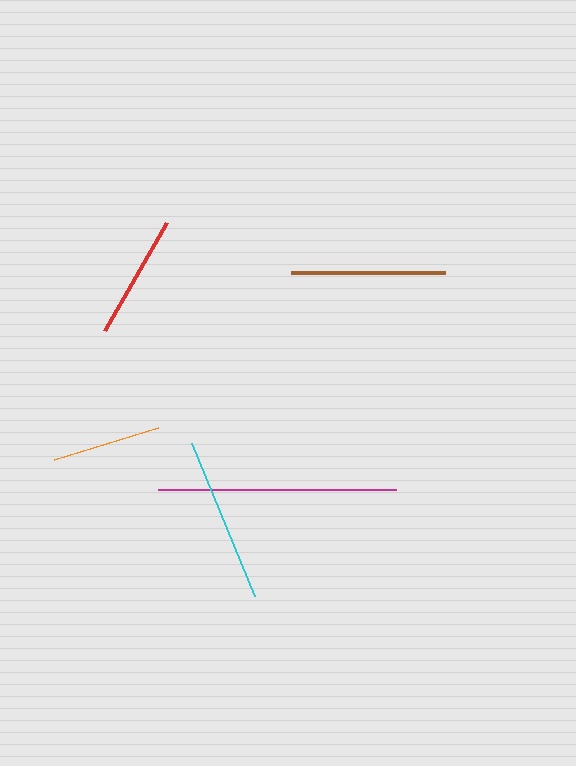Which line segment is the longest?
The magenta line is the longest at approximately 237 pixels.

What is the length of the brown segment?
The brown segment is approximately 153 pixels long.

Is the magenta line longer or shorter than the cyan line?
The magenta line is longer than the cyan line.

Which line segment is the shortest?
The orange line is the shortest at approximately 109 pixels.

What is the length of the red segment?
The red segment is approximately 125 pixels long.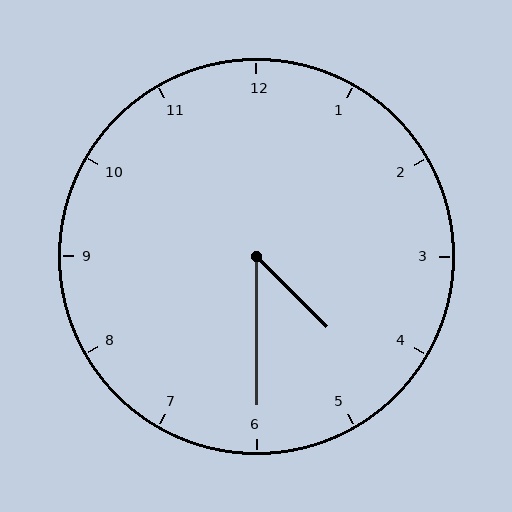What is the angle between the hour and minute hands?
Approximately 45 degrees.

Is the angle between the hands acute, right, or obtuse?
It is acute.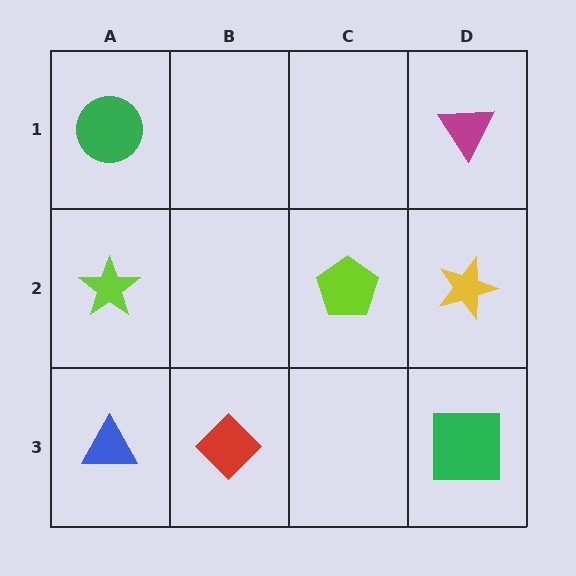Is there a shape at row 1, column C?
No, that cell is empty.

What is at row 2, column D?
A yellow star.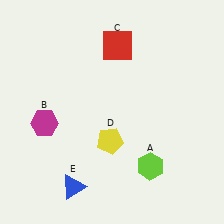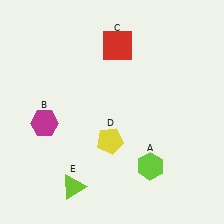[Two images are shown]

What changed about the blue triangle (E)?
In Image 1, E is blue. In Image 2, it changed to lime.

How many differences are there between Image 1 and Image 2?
There is 1 difference between the two images.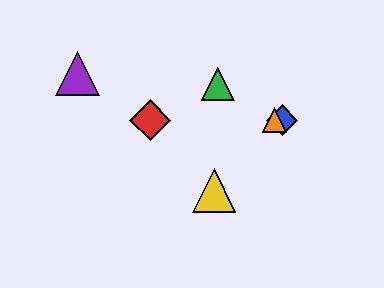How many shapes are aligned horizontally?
3 shapes (the red diamond, the blue diamond, the orange triangle) are aligned horizontally.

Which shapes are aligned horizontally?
The red diamond, the blue diamond, the orange triangle are aligned horizontally.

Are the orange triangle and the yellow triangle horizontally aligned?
No, the orange triangle is at y≈120 and the yellow triangle is at y≈190.